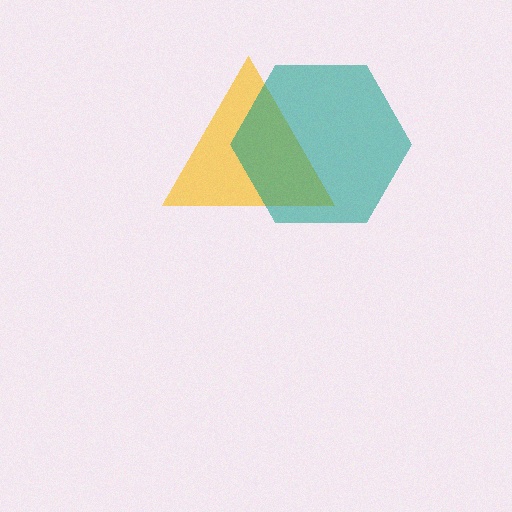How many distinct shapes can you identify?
There are 2 distinct shapes: a yellow triangle, a teal hexagon.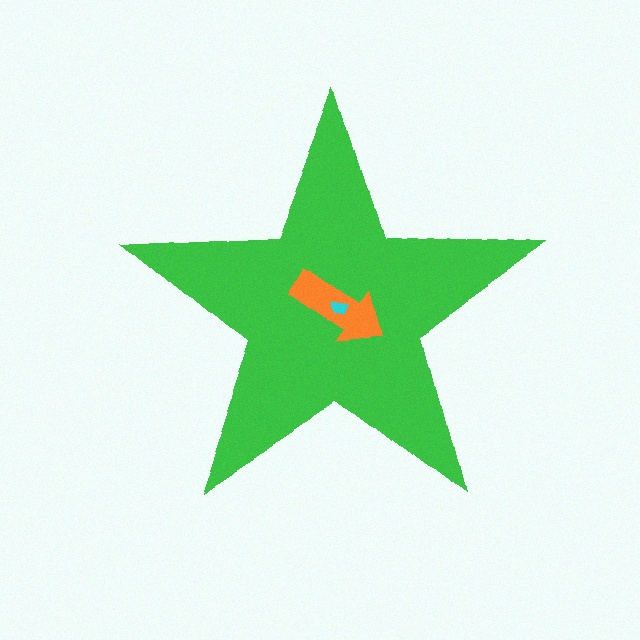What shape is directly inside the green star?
The orange arrow.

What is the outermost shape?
The green star.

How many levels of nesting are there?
3.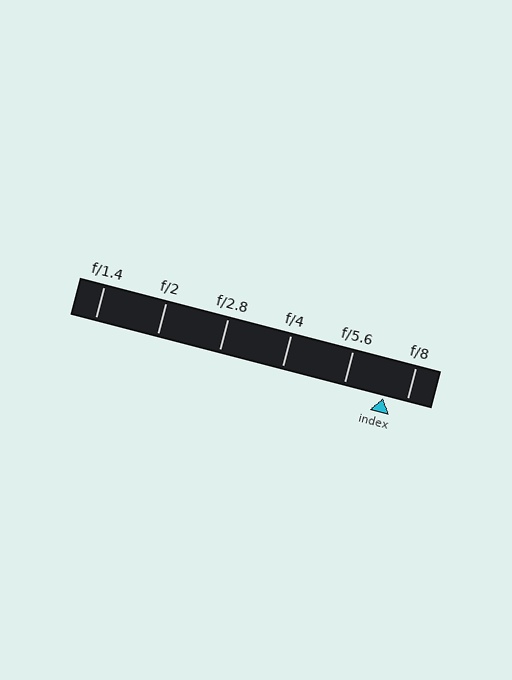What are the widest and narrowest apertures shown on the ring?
The widest aperture shown is f/1.4 and the narrowest is f/8.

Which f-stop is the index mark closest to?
The index mark is closest to f/8.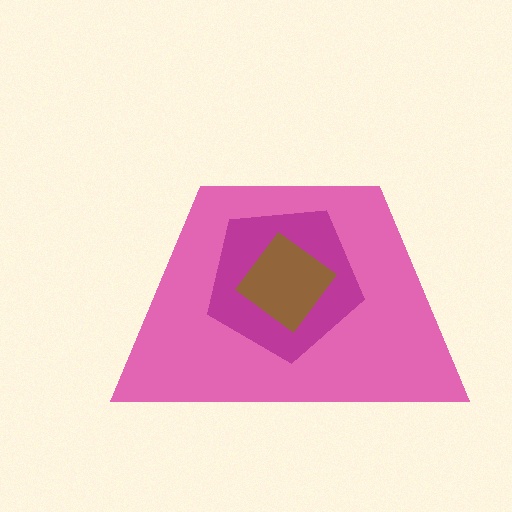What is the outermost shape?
The pink trapezoid.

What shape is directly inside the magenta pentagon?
The brown diamond.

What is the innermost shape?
The brown diamond.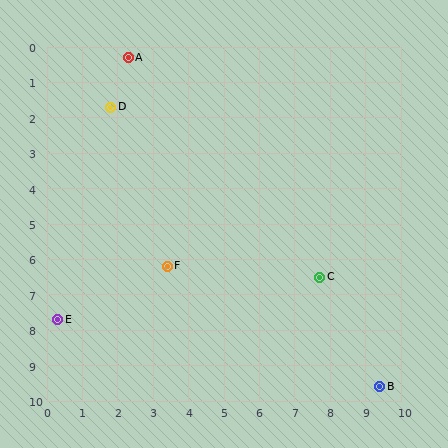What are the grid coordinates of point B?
Point B is at approximately (9.4, 9.6).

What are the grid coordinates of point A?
Point A is at approximately (2.3, 0.3).